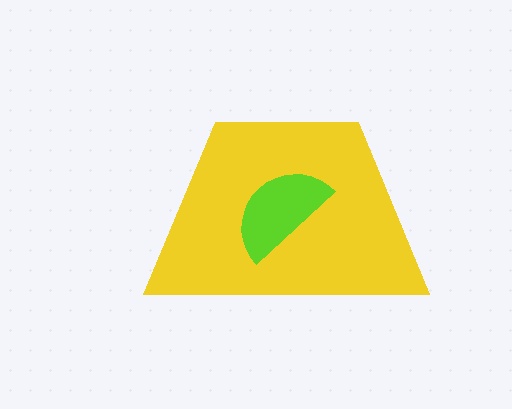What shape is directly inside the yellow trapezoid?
The lime semicircle.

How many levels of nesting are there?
2.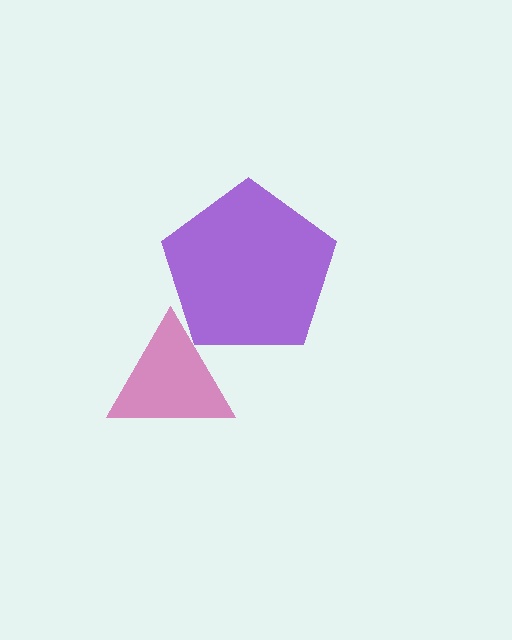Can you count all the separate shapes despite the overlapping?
Yes, there are 2 separate shapes.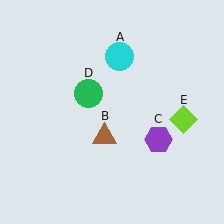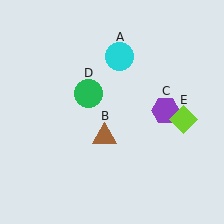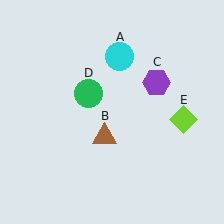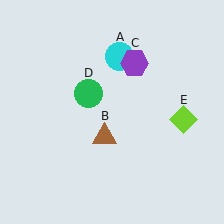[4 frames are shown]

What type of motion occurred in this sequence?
The purple hexagon (object C) rotated counterclockwise around the center of the scene.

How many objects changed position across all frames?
1 object changed position: purple hexagon (object C).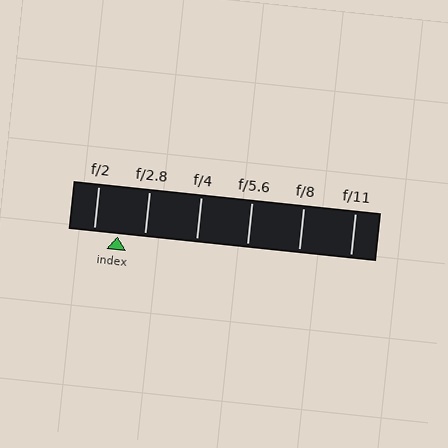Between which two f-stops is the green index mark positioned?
The index mark is between f/2 and f/2.8.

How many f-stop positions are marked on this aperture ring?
There are 6 f-stop positions marked.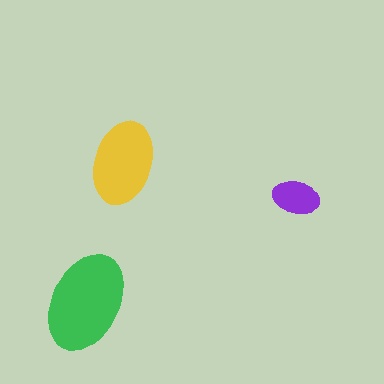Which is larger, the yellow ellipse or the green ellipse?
The green one.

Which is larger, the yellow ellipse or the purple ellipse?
The yellow one.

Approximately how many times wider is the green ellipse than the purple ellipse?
About 2 times wider.